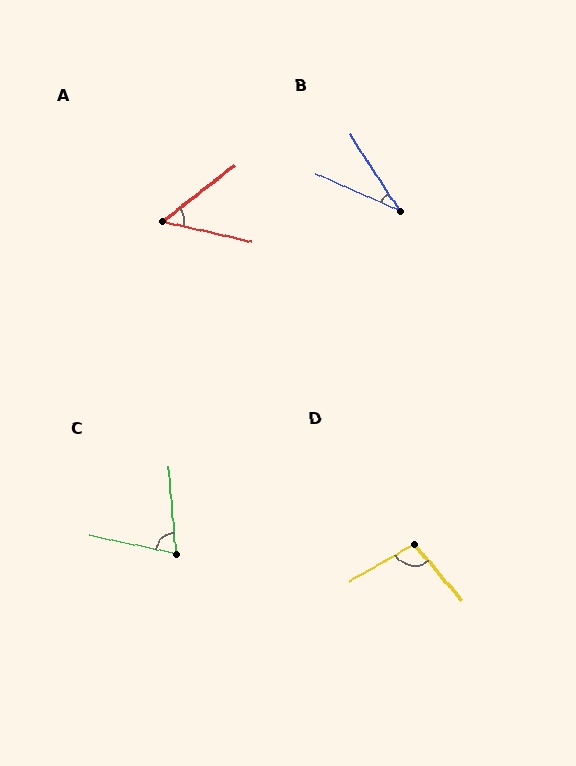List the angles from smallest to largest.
B (34°), A (51°), C (73°), D (101°).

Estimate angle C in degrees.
Approximately 73 degrees.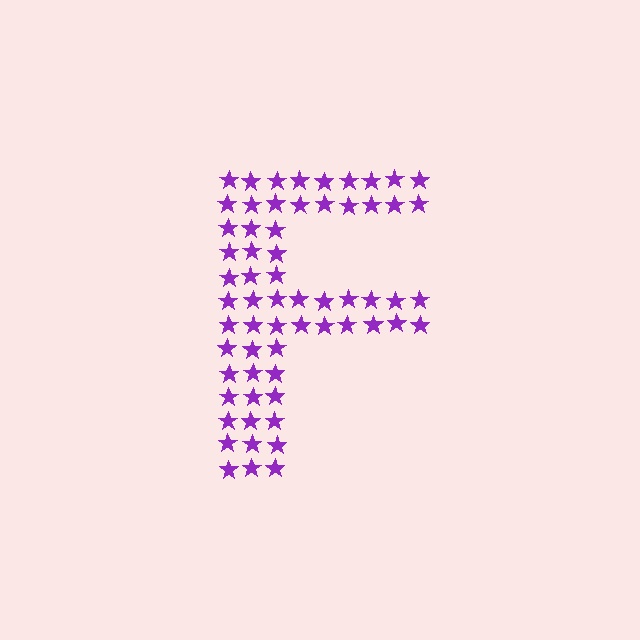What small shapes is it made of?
It is made of small stars.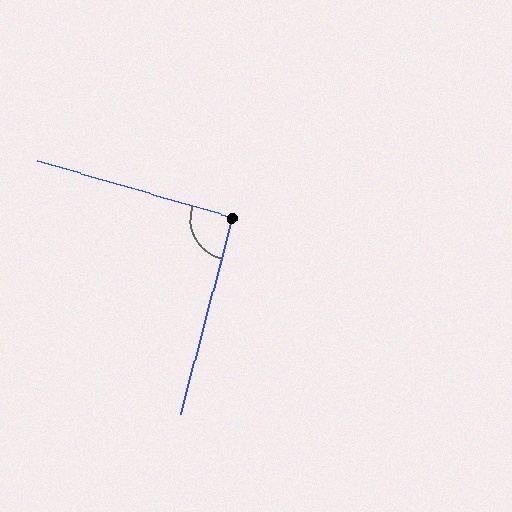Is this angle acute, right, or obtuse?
It is approximately a right angle.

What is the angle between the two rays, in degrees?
Approximately 91 degrees.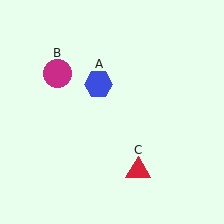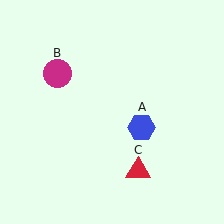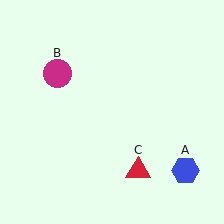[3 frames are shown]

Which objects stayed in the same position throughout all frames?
Magenta circle (object B) and red triangle (object C) remained stationary.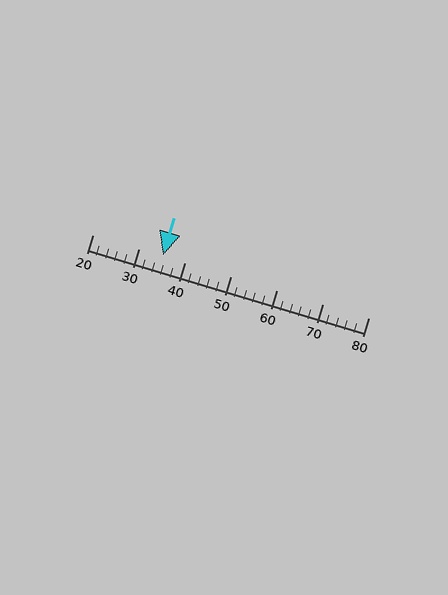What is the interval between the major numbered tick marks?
The major tick marks are spaced 10 units apart.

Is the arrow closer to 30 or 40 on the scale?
The arrow is closer to 40.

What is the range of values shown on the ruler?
The ruler shows values from 20 to 80.